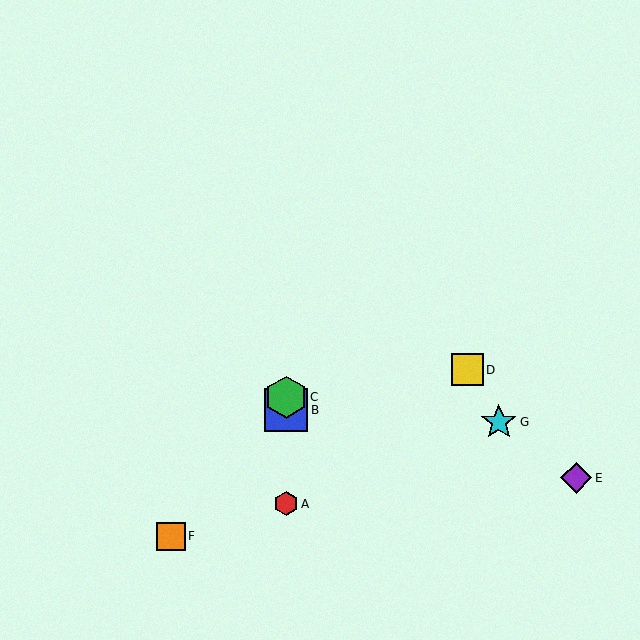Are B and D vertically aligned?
No, B is at x≈286 and D is at x≈467.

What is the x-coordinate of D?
Object D is at x≈467.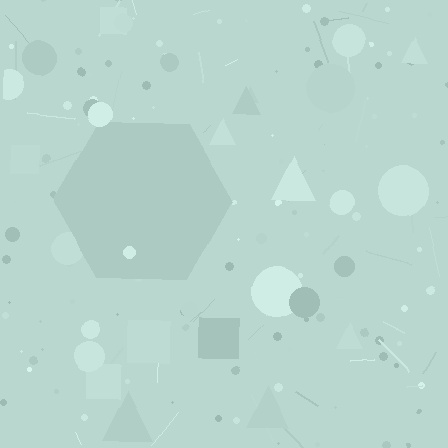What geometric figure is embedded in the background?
A hexagon is embedded in the background.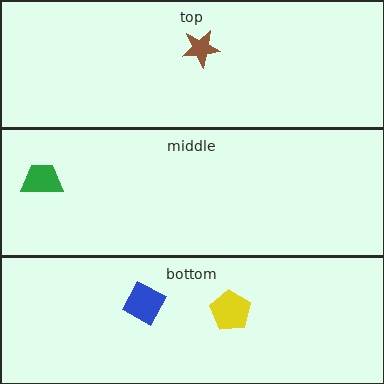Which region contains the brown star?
The top region.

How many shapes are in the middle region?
1.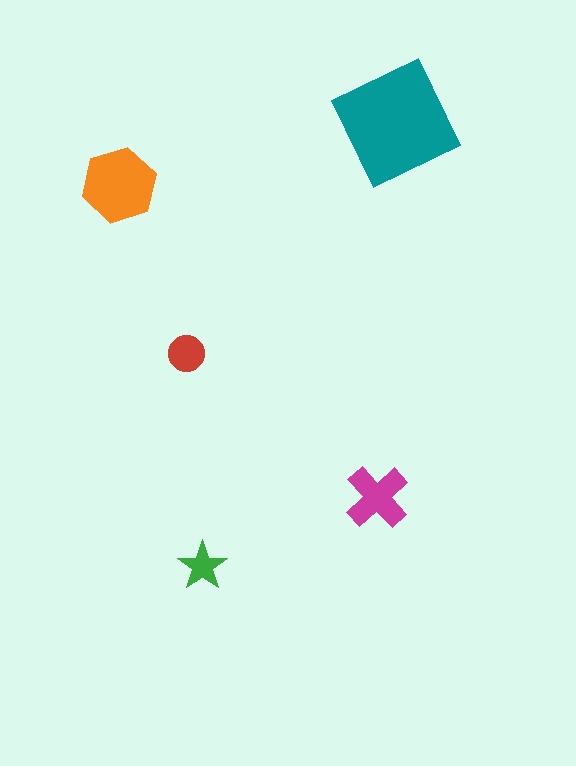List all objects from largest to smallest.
The teal square, the orange hexagon, the magenta cross, the red circle, the green star.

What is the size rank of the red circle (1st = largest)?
4th.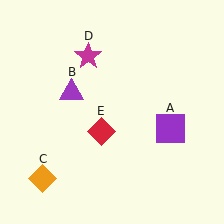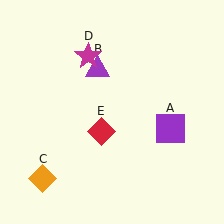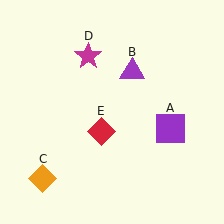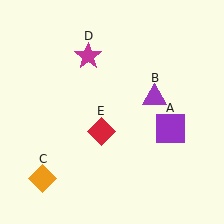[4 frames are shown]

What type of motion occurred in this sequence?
The purple triangle (object B) rotated clockwise around the center of the scene.